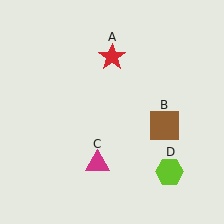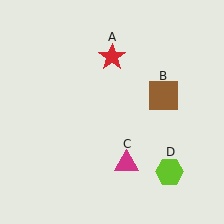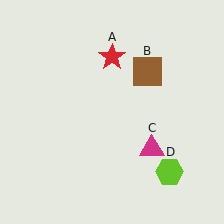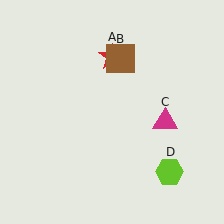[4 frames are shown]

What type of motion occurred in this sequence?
The brown square (object B), magenta triangle (object C) rotated counterclockwise around the center of the scene.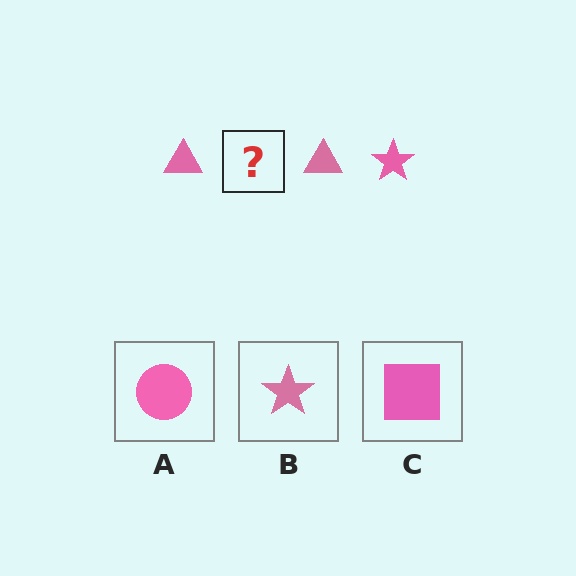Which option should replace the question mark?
Option B.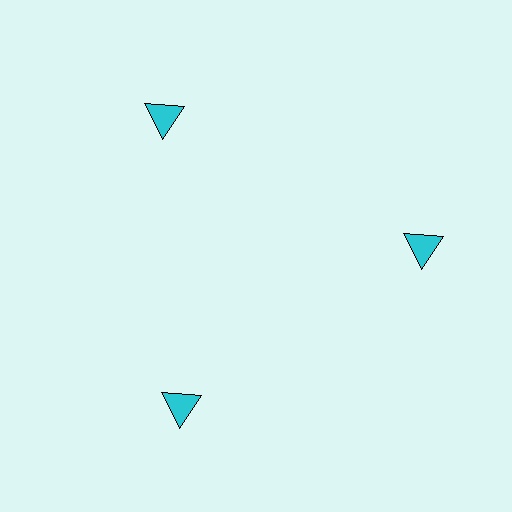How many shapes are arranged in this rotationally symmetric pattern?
There are 3 shapes, arranged in 3 groups of 1.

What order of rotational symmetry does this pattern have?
This pattern has 3-fold rotational symmetry.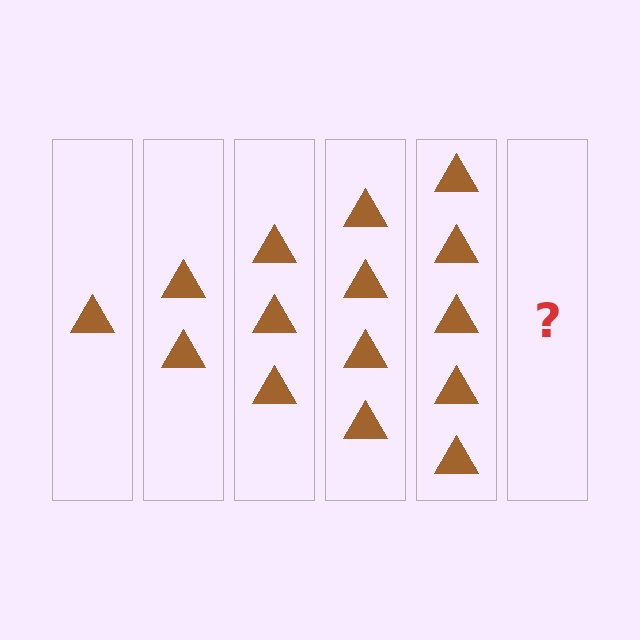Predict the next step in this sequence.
The next step is 6 triangles.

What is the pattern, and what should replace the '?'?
The pattern is that each step adds one more triangle. The '?' should be 6 triangles.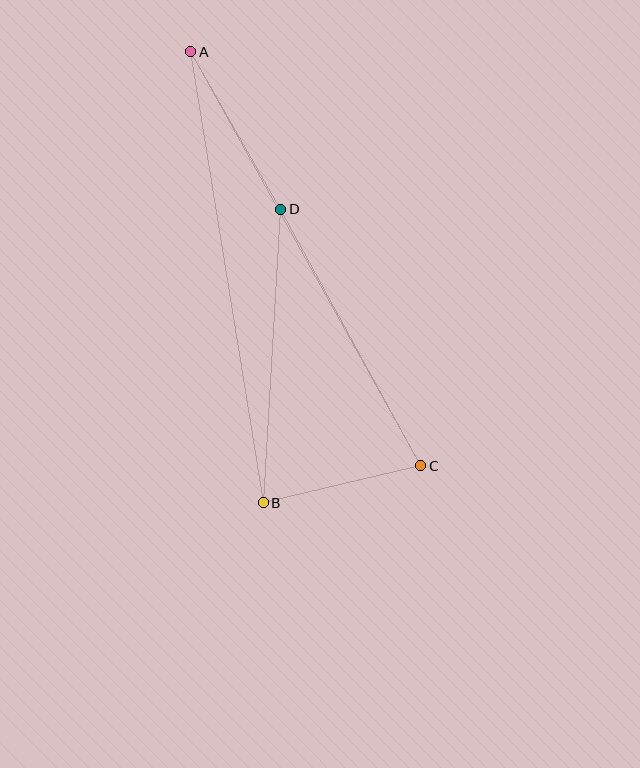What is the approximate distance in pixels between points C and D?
The distance between C and D is approximately 292 pixels.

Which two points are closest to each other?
Points B and C are closest to each other.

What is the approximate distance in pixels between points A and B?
The distance between A and B is approximately 457 pixels.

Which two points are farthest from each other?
Points A and C are farthest from each other.